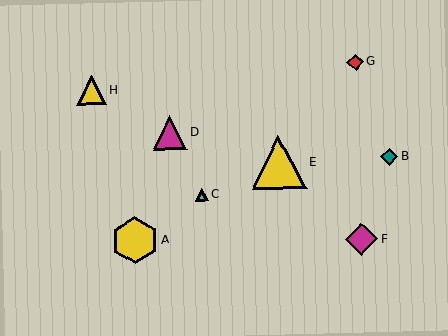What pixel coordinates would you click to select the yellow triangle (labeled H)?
Click at (92, 91) to select the yellow triangle H.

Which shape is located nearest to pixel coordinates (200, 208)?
The cyan triangle (labeled C) at (202, 194) is nearest to that location.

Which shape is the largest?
The yellow triangle (labeled E) is the largest.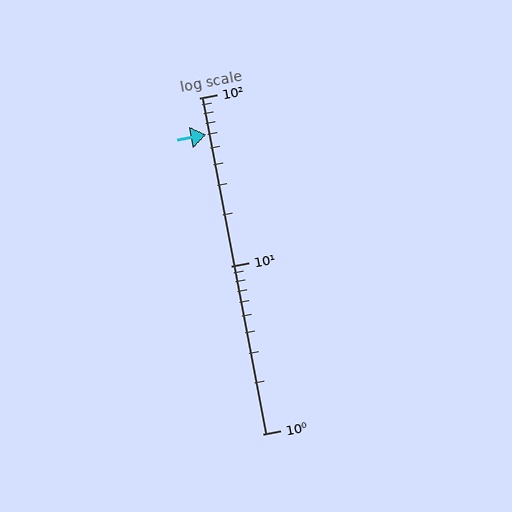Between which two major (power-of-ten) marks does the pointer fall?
The pointer is between 10 and 100.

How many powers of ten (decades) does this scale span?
The scale spans 2 decades, from 1 to 100.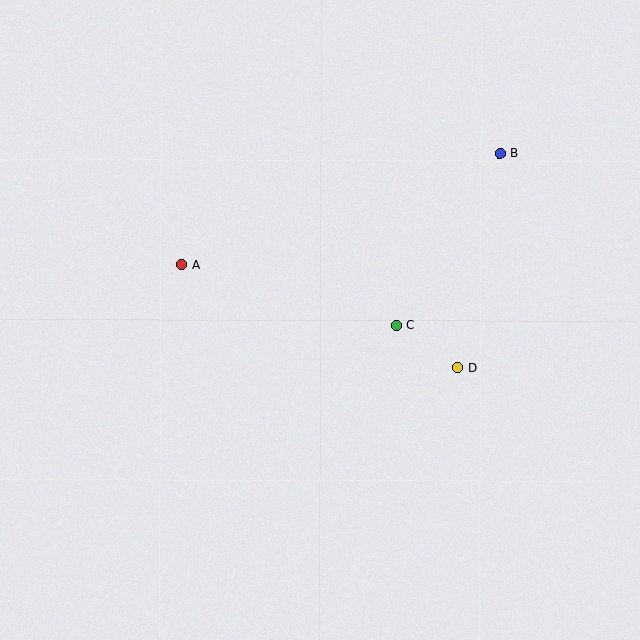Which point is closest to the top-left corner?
Point A is closest to the top-left corner.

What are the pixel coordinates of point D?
Point D is at (457, 368).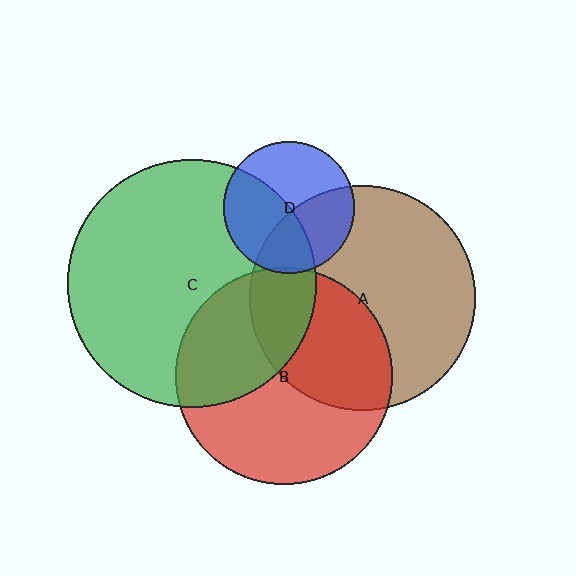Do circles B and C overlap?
Yes.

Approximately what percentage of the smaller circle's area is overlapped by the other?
Approximately 35%.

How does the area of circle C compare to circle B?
Approximately 1.3 times.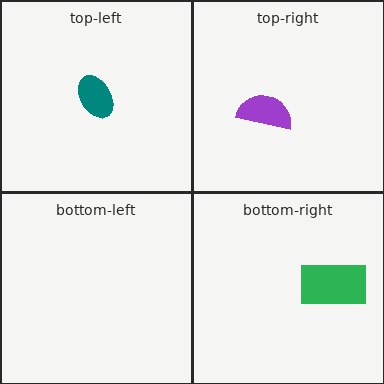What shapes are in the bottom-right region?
The green rectangle.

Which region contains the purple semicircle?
The top-right region.